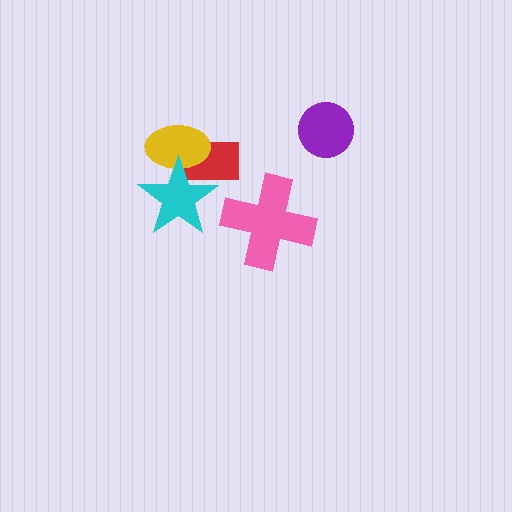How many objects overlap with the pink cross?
0 objects overlap with the pink cross.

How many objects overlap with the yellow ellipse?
2 objects overlap with the yellow ellipse.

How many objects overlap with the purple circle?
0 objects overlap with the purple circle.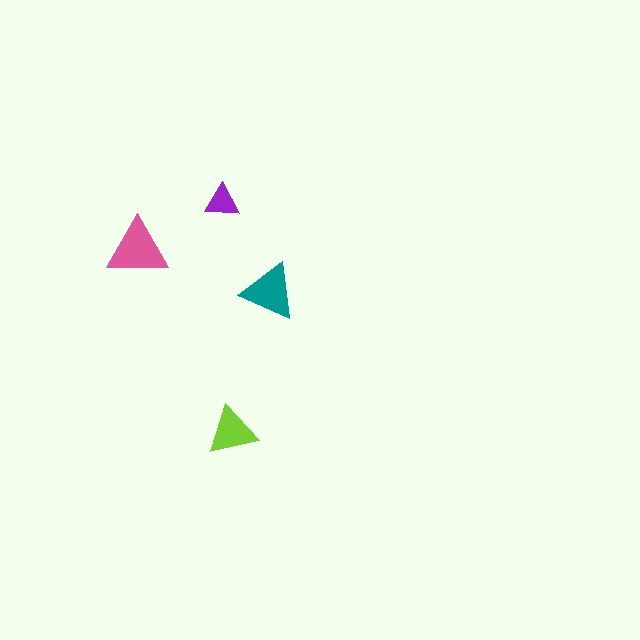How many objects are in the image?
There are 4 objects in the image.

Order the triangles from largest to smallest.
the pink one, the teal one, the lime one, the purple one.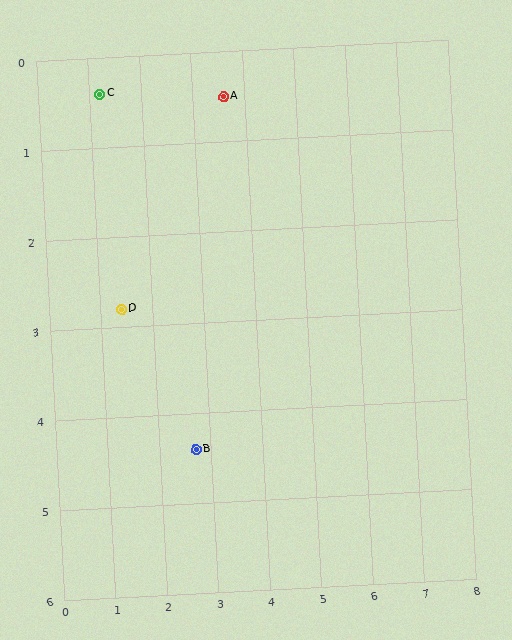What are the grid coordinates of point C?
Point C is at approximately (1.2, 0.4).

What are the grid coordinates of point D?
Point D is at approximately (1.4, 2.8).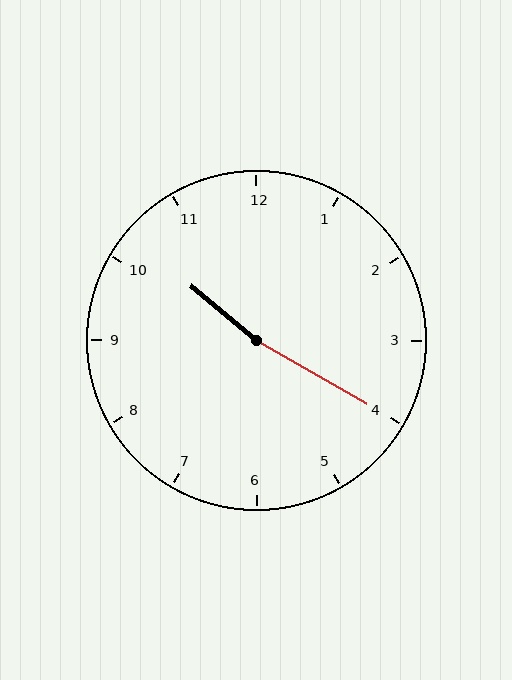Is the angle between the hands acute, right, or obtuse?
It is obtuse.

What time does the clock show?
10:20.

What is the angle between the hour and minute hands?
Approximately 170 degrees.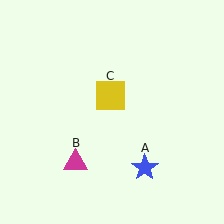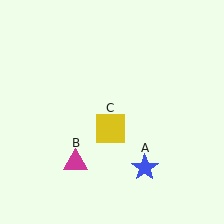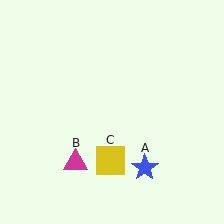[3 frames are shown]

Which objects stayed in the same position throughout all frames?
Blue star (object A) and magenta triangle (object B) remained stationary.